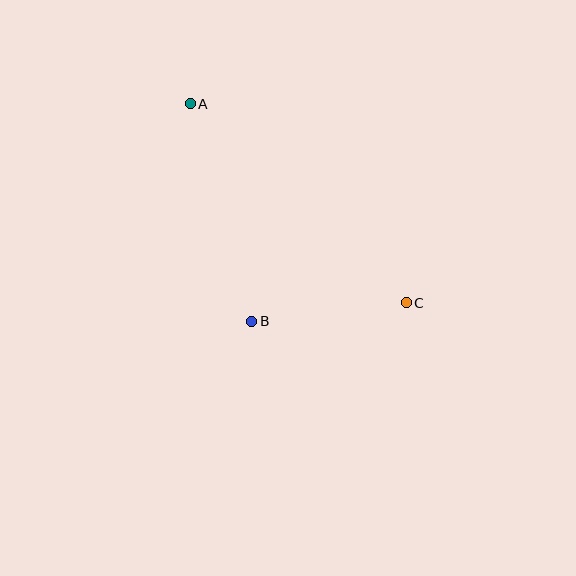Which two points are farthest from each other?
Points A and C are farthest from each other.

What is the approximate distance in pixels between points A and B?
The distance between A and B is approximately 226 pixels.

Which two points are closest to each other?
Points B and C are closest to each other.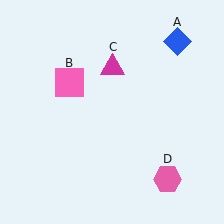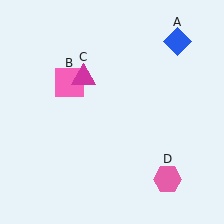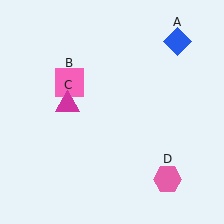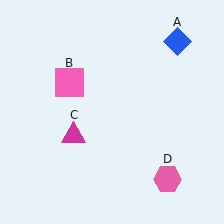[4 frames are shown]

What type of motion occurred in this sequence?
The magenta triangle (object C) rotated counterclockwise around the center of the scene.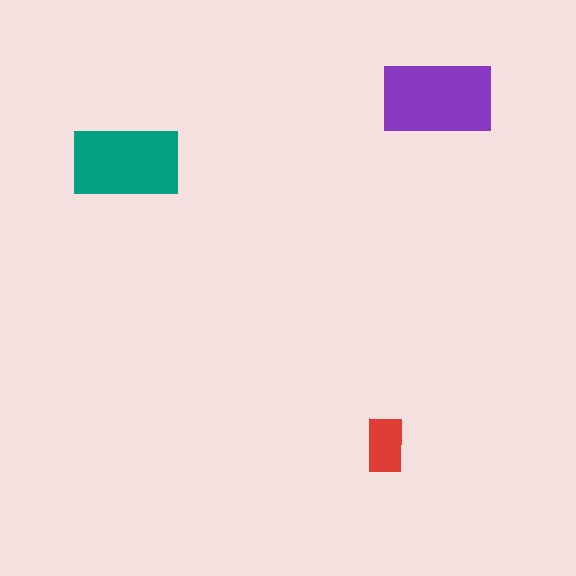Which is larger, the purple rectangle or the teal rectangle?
The purple one.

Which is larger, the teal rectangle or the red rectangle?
The teal one.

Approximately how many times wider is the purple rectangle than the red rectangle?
About 2 times wider.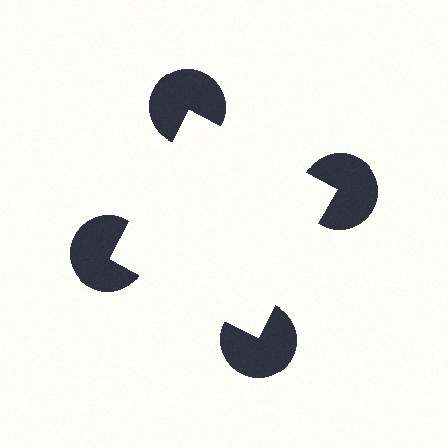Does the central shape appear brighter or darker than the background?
It typically appears slightly brighter than the background, even though no actual brightness change is drawn.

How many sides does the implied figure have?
4 sides.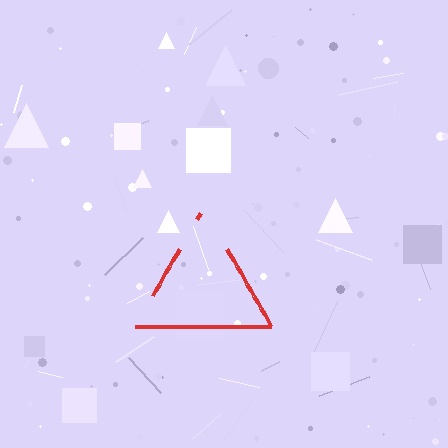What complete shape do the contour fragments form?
The contour fragments form a triangle.